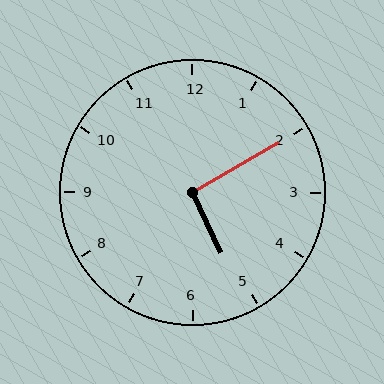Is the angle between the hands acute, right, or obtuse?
It is right.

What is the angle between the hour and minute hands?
Approximately 95 degrees.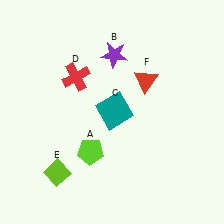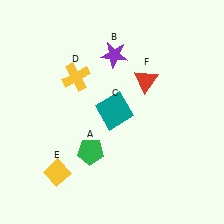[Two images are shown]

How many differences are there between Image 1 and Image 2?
There are 3 differences between the two images.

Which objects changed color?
A changed from lime to green. D changed from red to yellow. E changed from lime to yellow.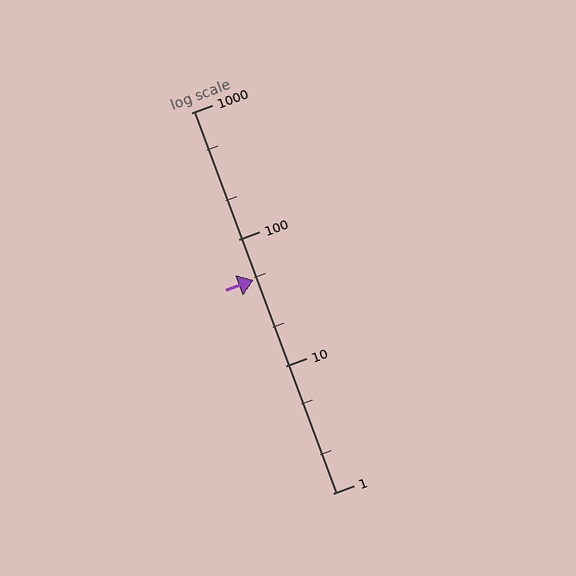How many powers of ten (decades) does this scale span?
The scale spans 3 decades, from 1 to 1000.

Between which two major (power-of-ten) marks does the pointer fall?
The pointer is between 10 and 100.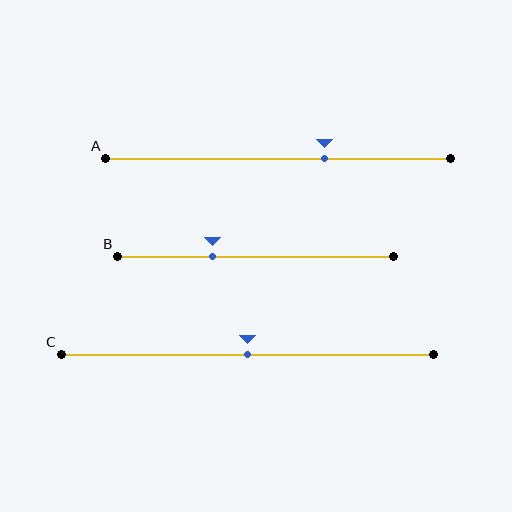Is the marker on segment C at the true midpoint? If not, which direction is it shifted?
Yes, the marker on segment C is at the true midpoint.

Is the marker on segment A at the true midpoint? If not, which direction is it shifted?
No, the marker on segment A is shifted to the right by about 13% of the segment length.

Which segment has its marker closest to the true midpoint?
Segment C has its marker closest to the true midpoint.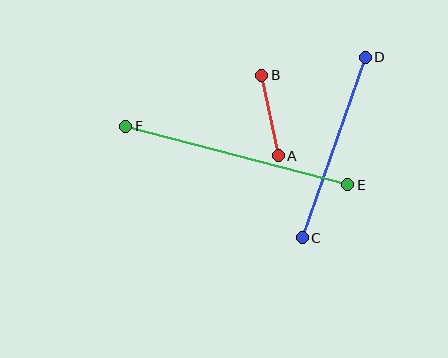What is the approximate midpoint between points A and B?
The midpoint is at approximately (270, 115) pixels.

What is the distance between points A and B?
The distance is approximately 83 pixels.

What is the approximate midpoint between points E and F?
The midpoint is at approximately (237, 155) pixels.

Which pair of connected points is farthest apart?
Points E and F are farthest apart.